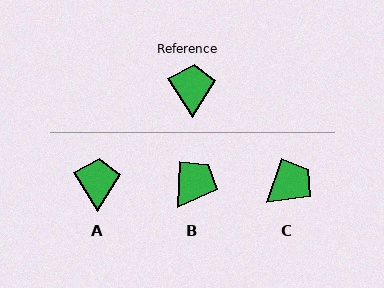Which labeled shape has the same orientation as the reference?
A.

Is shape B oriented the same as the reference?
No, it is off by about 35 degrees.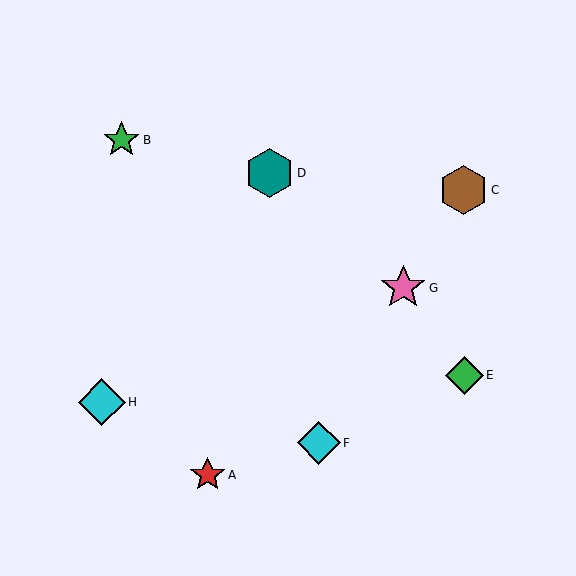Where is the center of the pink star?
The center of the pink star is at (403, 288).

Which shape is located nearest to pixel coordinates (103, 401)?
The cyan diamond (labeled H) at (102, 402) is nearest to that location.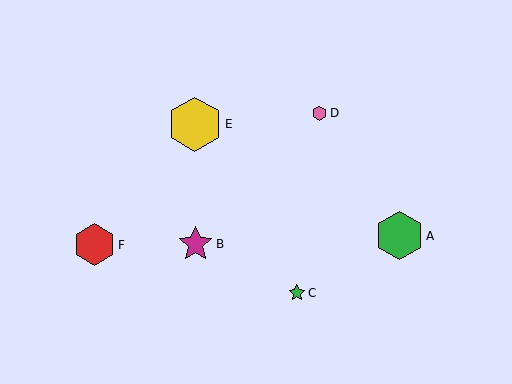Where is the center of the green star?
The center of the green star is at (297, 293).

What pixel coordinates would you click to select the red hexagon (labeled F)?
Click at (94, 245) to select the red hexagon F.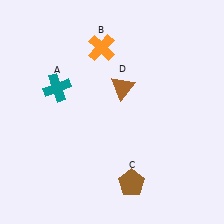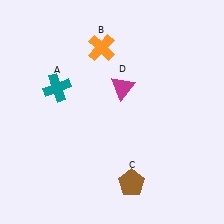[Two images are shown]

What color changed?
The triangle (D) changed from brown in Image 1 to magenta in Image 2.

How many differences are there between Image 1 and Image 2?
There is 1 difference between the two images.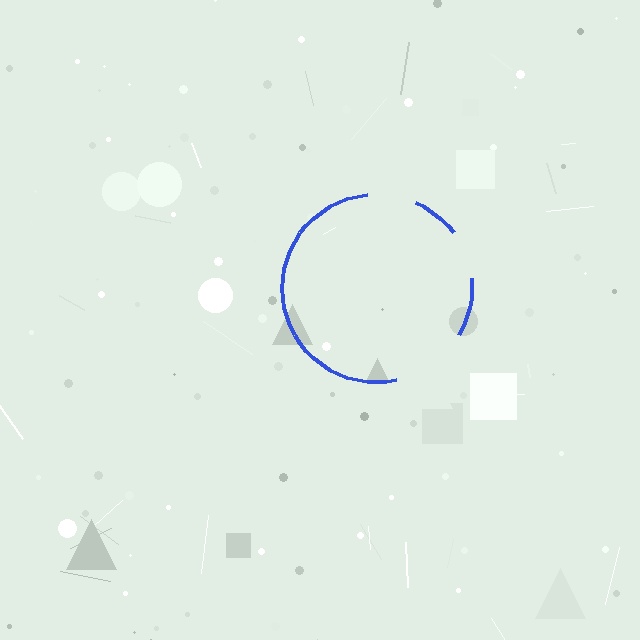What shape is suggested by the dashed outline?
The dashed outline suggests a circle.